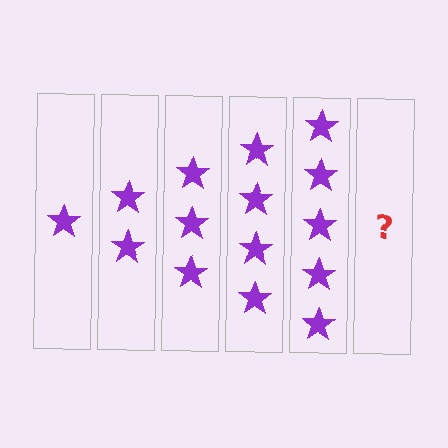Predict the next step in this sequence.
The next step is 6 stars.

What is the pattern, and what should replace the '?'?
The pattern is that each step adds one more star. The '?' should be 6 stars.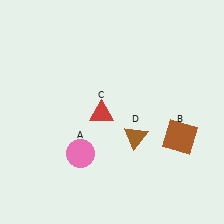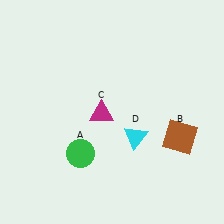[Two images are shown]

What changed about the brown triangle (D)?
In Image 1, D is brown. In Image 2, it changed to cyan.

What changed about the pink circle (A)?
In Image 1, A is pink. In Image 2, it changed to green.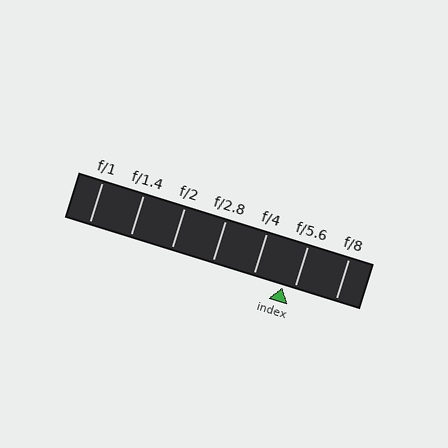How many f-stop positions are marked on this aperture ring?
There are 7 f-stop positions marked.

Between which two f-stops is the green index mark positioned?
The index mark is between f/4 and f/5.6.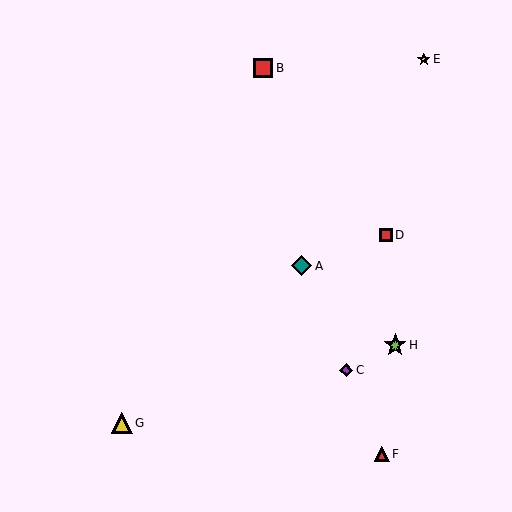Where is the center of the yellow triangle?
The center of the yellow triangle is at (122, 423).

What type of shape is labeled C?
Shape C is a purple diamond.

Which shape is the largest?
The lime star (labeled H) is the largest.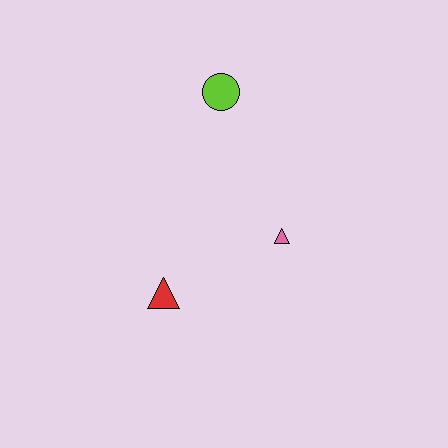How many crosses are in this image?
There are no crosses.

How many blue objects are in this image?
There are no blue objects.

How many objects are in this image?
There are 3 objects.